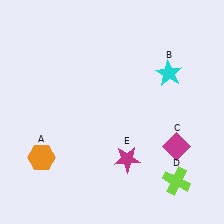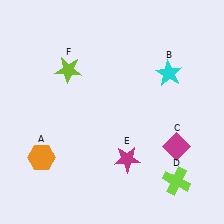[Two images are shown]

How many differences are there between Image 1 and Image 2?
There is 1 difference between the two images.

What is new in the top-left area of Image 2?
A lime star (F) was added in the top-left area of Image 2.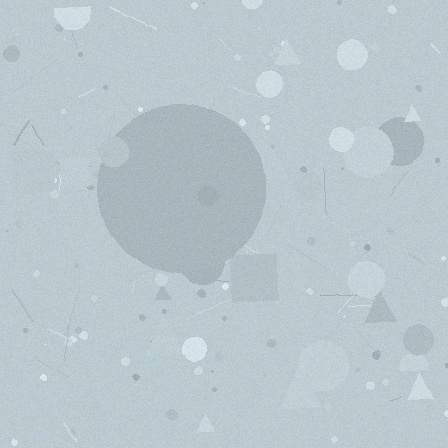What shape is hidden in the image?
A circle is hidden in the image.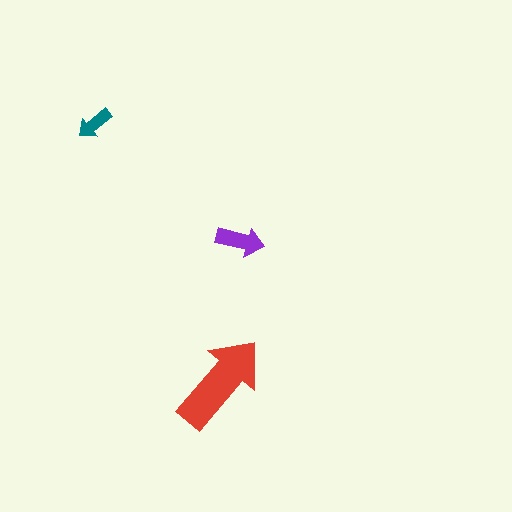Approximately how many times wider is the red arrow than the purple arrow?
About 2 times wider.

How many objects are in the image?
There are 3 objects in the image.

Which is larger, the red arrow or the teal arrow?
The red one.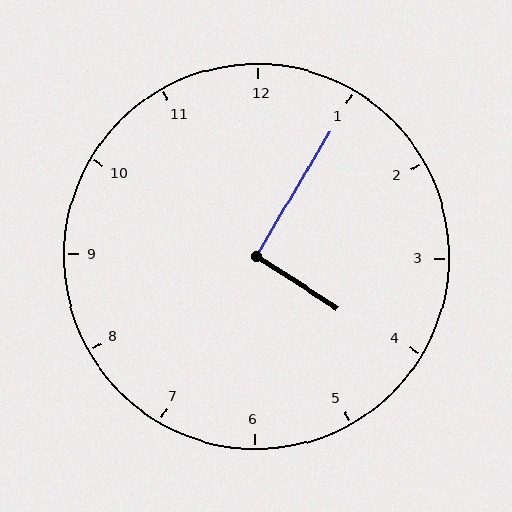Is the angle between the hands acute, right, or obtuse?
It is right.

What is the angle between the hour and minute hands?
Approximately 92 degrees.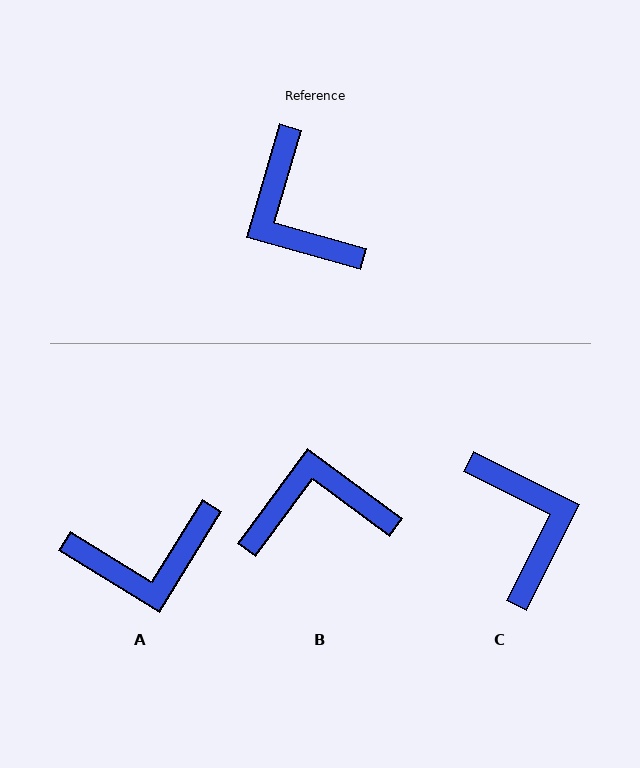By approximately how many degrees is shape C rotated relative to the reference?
Approximately 170 degrees counter-clockwise.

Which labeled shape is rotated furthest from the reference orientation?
C, about 170 degrees away.